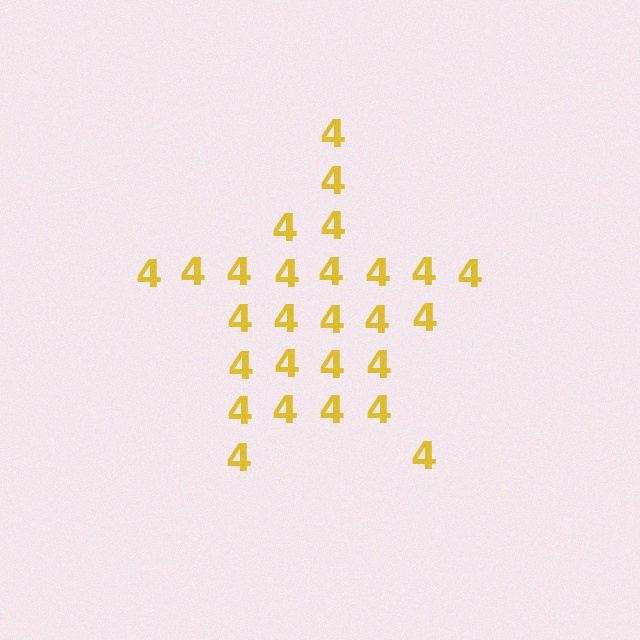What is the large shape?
The large shape is a star.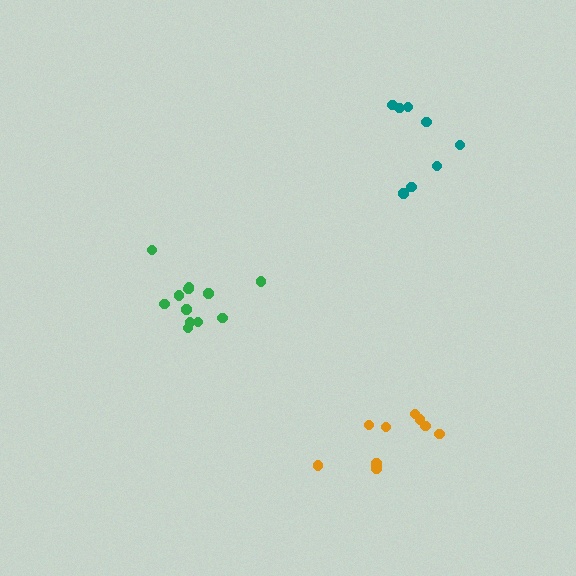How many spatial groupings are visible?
There are 3 spatial groupings.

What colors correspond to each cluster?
The clusters are colored: teal, green, orange.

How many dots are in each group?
Group 1: 8 dots, Group 2: 12 dots, Group 3: 9 dots (29 total).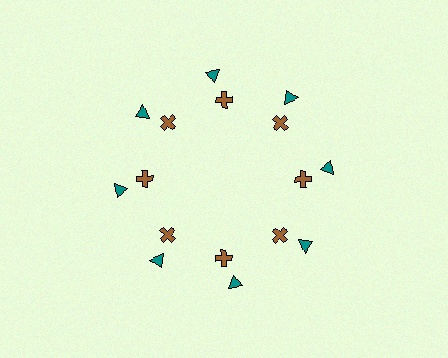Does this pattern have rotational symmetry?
Yes, this pattern has 8-fold rotational symmetry. It looks the same after rotating 45 degrees around the center.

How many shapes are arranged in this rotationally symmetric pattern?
There are 16 shapes, arranged in 8 groups of 2.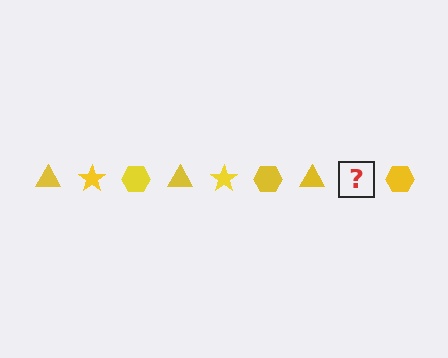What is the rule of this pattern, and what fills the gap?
The rule is that the pattern cycles through triangle, star, hexagon shapes in yellow. The gap should be filled with a yellow star.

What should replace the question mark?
The question mark should be replaced with a yellow star.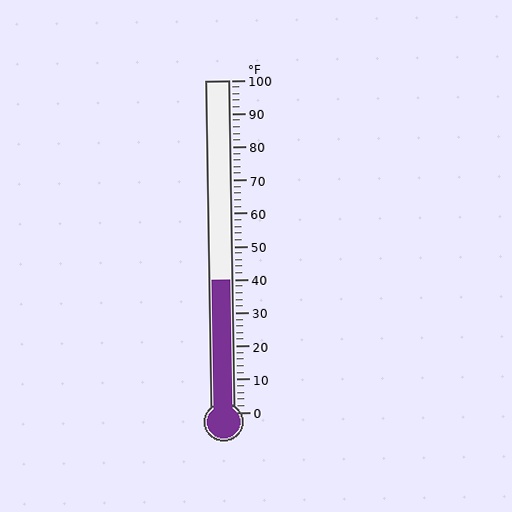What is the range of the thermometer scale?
The thermometer scale ranges from 0°F to 100°F.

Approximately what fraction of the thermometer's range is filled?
The thermometer is filled to approximately 40% of its range.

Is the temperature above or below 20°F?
The temperature is above 20°F.